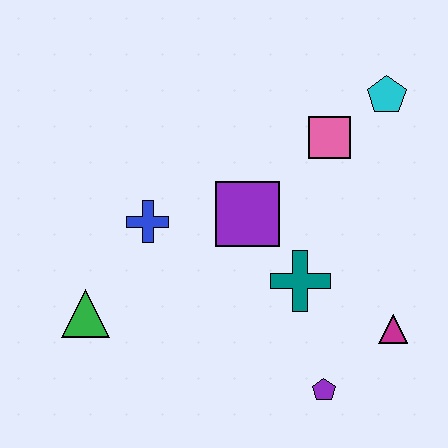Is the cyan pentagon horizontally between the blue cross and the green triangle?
No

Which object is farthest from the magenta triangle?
The green triangle is farthest from the magenta triangle.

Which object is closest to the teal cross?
The purple square is closest to the teal cross.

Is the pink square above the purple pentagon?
Yes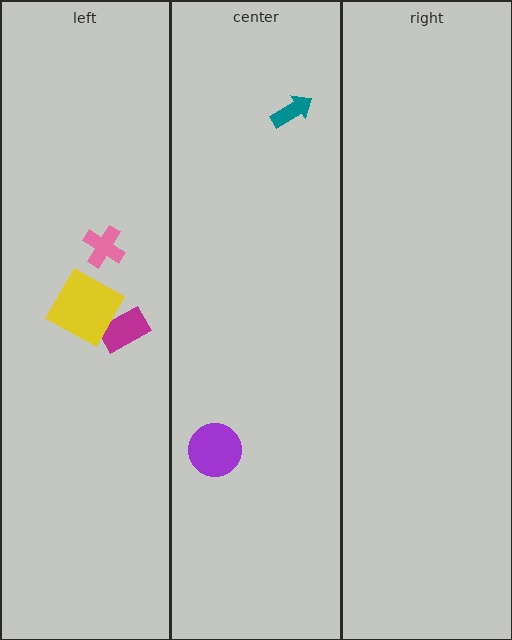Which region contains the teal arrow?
The center region.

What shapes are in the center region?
The purple circle, the teal arrow.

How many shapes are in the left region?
3.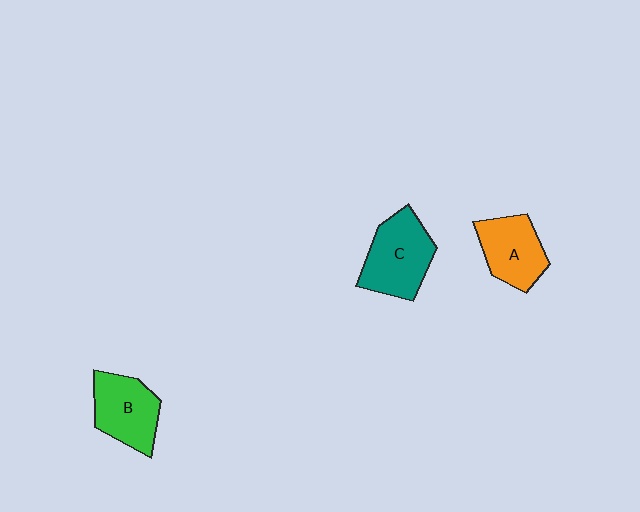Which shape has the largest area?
Shape C (teal).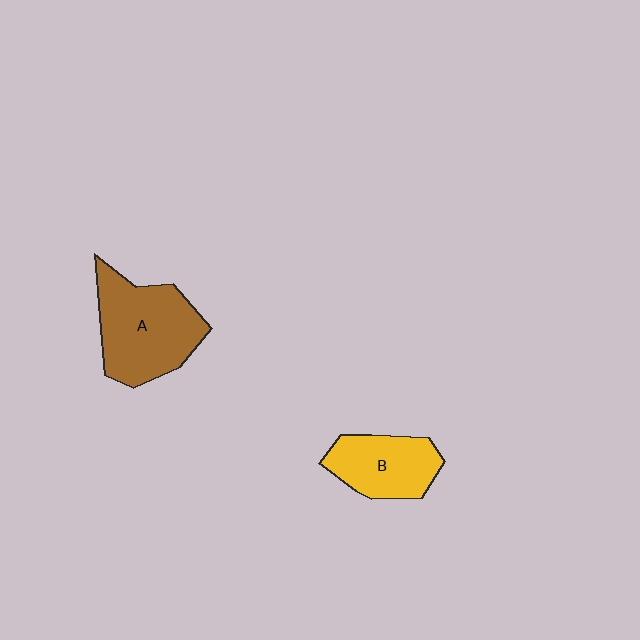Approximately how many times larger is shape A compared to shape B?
Approximately 1.5 times.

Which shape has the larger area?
Shape A (brown).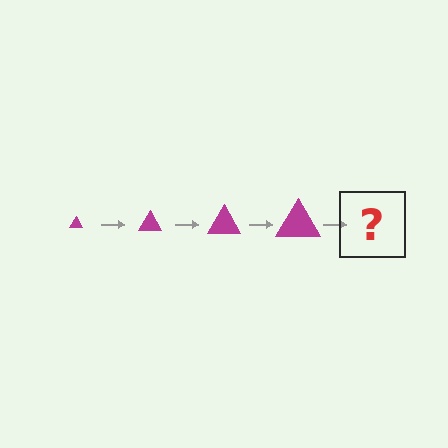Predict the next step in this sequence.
The next step is a magenta triangle, larger than the previous one.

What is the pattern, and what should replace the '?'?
The pattern is that the triangle gets progressively larger each step. The '?' should be a magenta triangle, larger than the previous one.